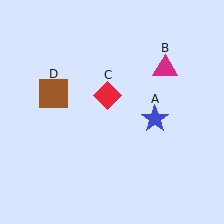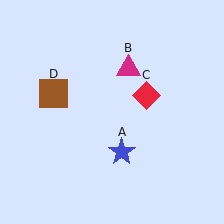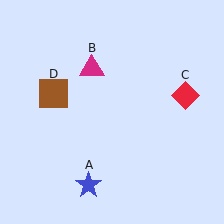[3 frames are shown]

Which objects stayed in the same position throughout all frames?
Brown square (object D) remained stationary.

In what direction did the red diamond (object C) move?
The red diamond (object C) moved right.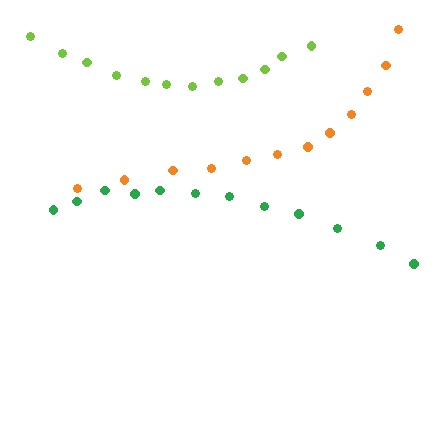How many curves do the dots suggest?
There are 3 distinct paths.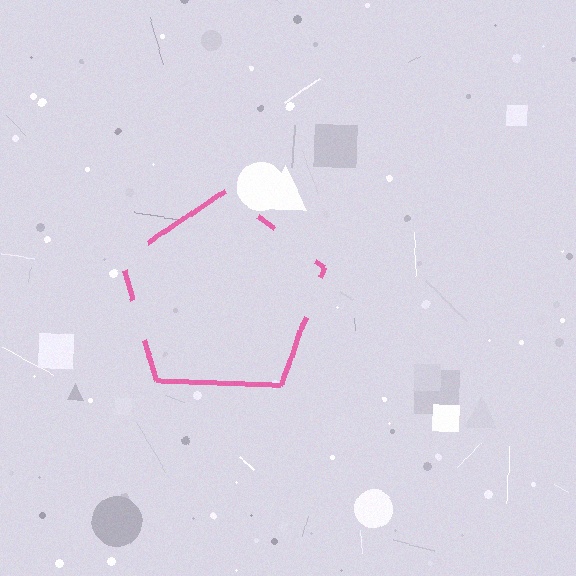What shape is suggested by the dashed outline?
The dashed outline suggests a pentagon.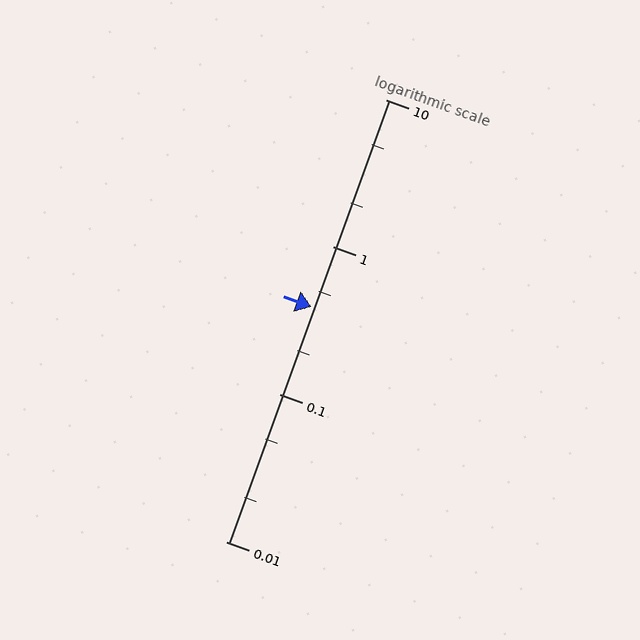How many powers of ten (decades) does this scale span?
The scale spans 3 decades, from 0.01 to 10.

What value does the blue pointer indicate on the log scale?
The pointer indicates approximately 0.39.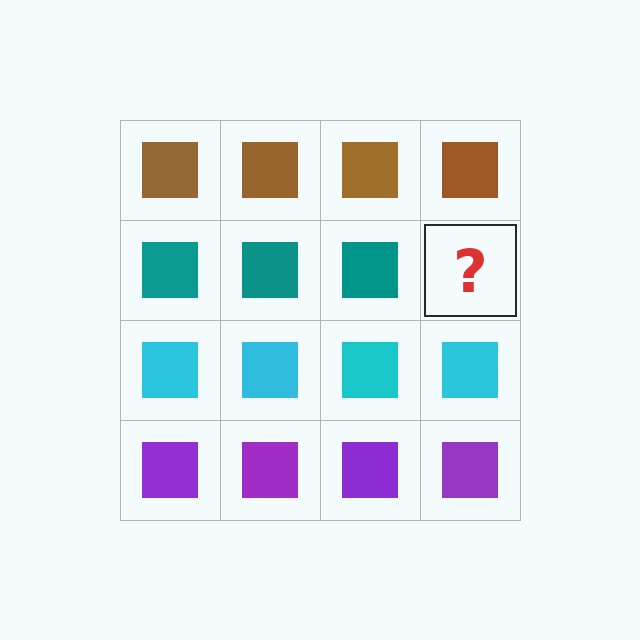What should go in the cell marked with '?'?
The missing cell should contain a teal square.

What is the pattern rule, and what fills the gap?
The rule is that each row has a consistent color. The gap should be filled with a teal square.